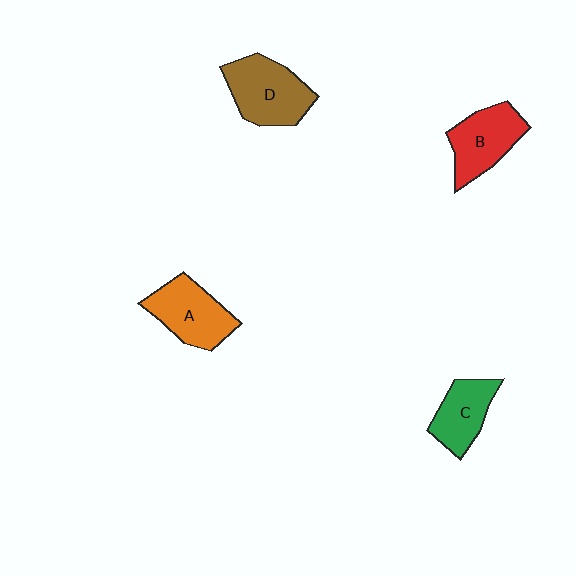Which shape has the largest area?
Shape D (brown).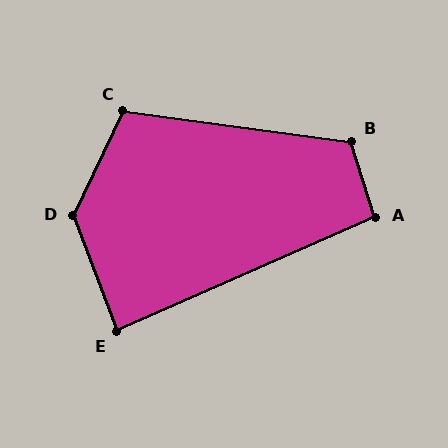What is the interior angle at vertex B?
Approximately 115 degrees (obtuse).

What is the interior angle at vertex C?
Approximately 108 degrees (obtuse).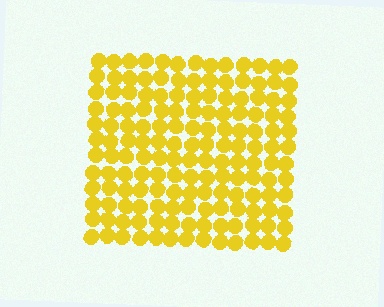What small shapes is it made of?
It is made of small circles.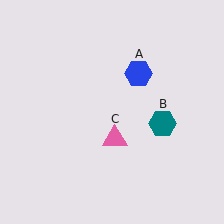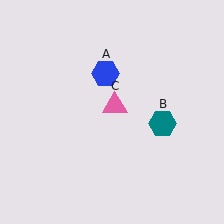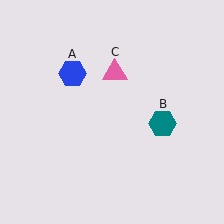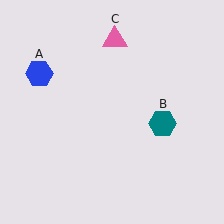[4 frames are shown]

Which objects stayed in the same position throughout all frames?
Teal hexagon (object B) remained stationary.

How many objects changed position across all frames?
2 objects changed position: blue hexagon (object A), pink triangle (object C).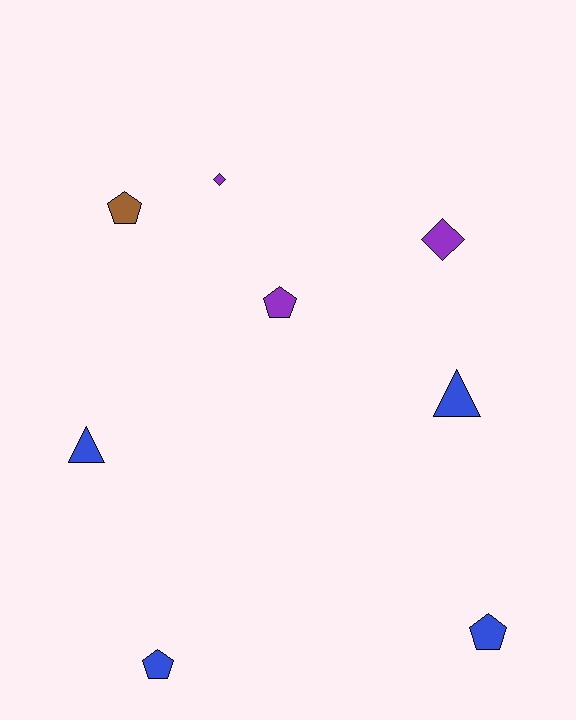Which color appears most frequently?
Blue, with 4 objects.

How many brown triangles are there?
There are no brown triangles.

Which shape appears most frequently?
Pentagon, with 4 objects.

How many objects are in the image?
There are 8 objects.